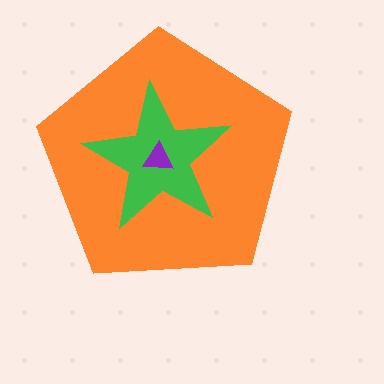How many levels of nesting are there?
3.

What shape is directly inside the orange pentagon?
The green star.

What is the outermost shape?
The orange pentagon.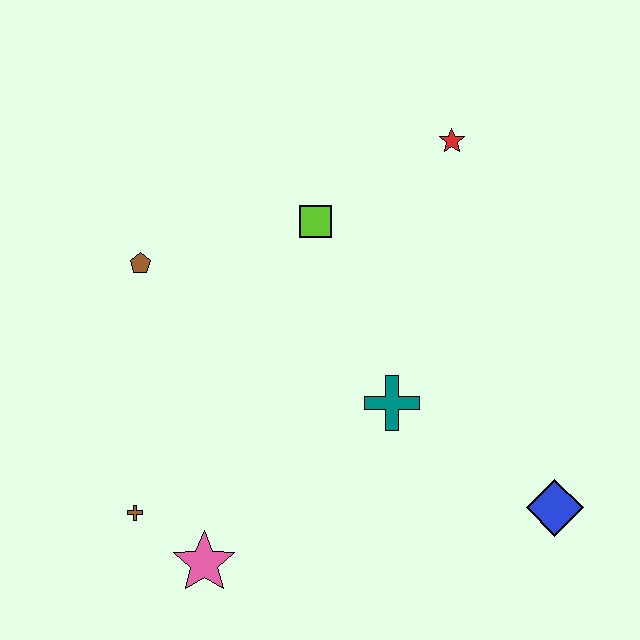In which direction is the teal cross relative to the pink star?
The teal cross is to the right of the pink star.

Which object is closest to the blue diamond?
The teal cross is closest to the blue diamond.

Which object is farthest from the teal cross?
The brown pentagon is farthest from the teal cross.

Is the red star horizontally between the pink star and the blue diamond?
Yes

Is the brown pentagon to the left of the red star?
Yes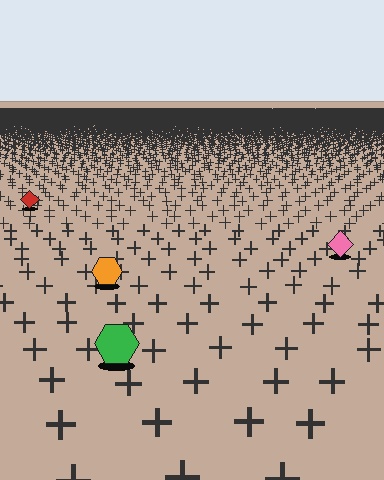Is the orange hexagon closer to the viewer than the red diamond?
Yes. The orange hexagon is closer — you can tell from the texture gradient: the ground texture is coarser near it.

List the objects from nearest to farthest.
From nearest to farthest: the green hexagon, the orange hexagon, the pink diamond, the red diamond.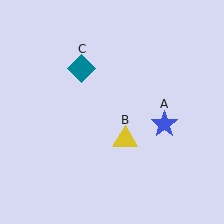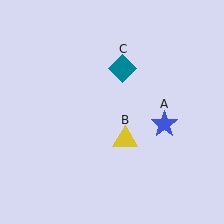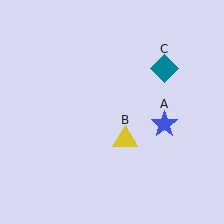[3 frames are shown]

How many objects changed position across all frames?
1 object changed position: teal diamond (object C).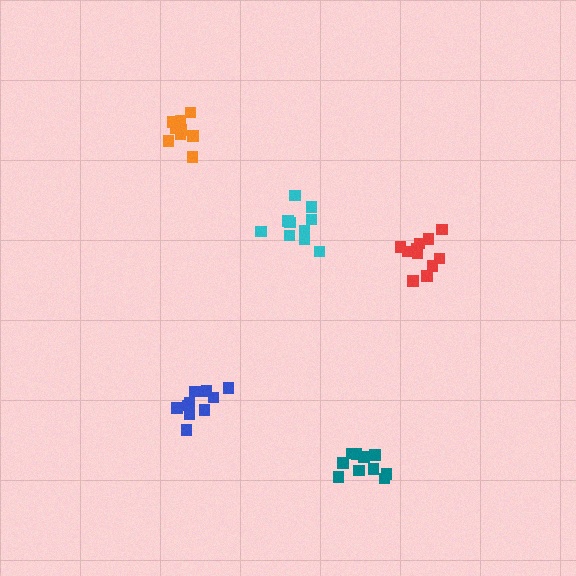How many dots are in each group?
Group 1: 10 dots, Group 2: 11 dots, Group 3: 10 dots, Group 4: 11 dots, Group 5: 10 dots (52 total).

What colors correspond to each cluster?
The clusters are colored: blue, orange, teal, red, cyan.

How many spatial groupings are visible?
There are 5 spatial groupings.